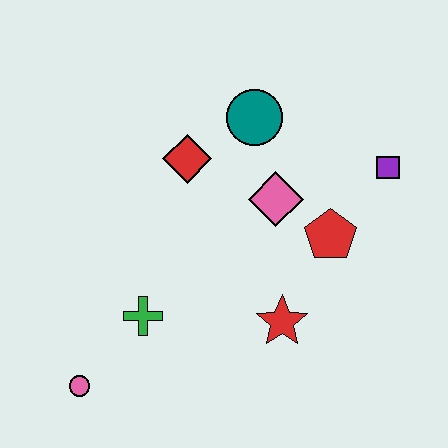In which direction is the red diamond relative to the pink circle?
The red diamond is above the pink circle.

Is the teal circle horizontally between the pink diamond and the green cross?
Yes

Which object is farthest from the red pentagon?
The pink circle is farthest from the red pentagon.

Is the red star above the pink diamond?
No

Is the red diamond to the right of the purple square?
No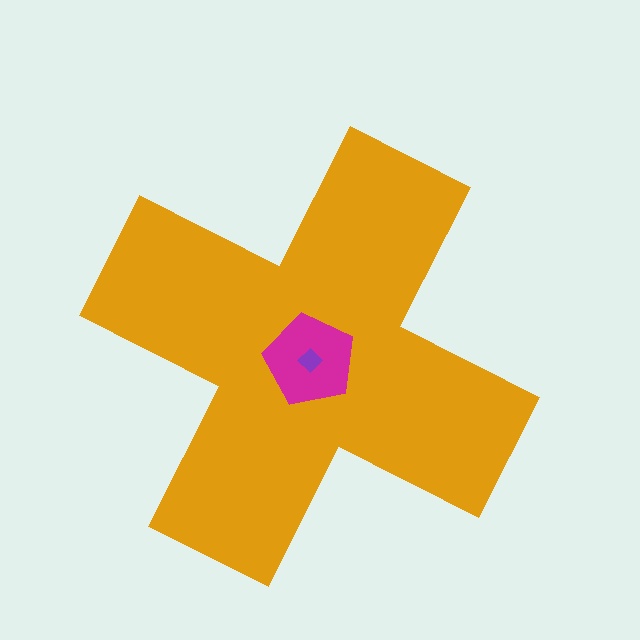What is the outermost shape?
The orange cross.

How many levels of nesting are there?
3.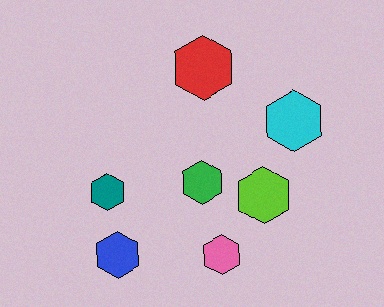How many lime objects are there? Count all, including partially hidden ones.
There is 1 lime object.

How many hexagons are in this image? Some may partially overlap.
There are 7 hexagons.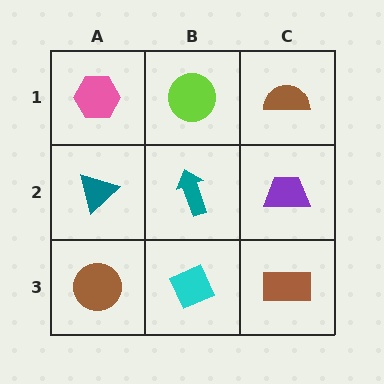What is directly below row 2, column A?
A brown circle.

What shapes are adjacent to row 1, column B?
A teal arrow (row 2, column B), a pink hexagon (row 1, column A), a brown semicircle (row 1, column C).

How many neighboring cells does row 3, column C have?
2.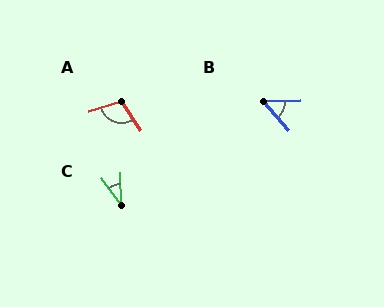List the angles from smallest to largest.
C (34°), B (49°), A (108°).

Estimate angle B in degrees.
Approximately 49 degrees.